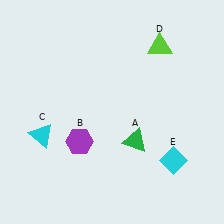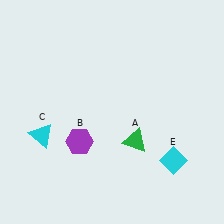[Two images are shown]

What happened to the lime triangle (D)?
The lime triangle (D) was removed in Image 2. It was in the top-right area of Image 1.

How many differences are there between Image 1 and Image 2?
There is 1 difference between the two images.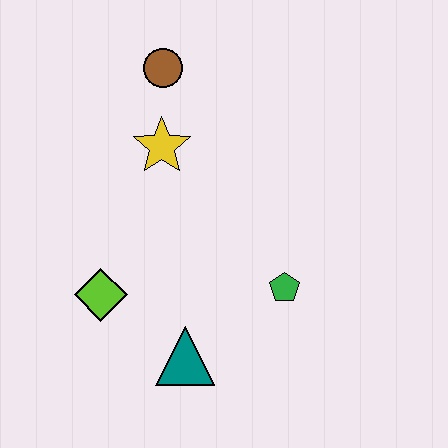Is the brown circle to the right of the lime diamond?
Yes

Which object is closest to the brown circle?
The yellow star is closest to the brown circle.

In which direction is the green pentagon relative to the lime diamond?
The green pentagon is to the right of the lime diamond.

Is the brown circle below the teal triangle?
No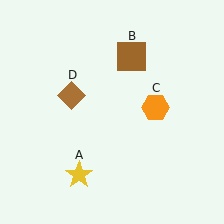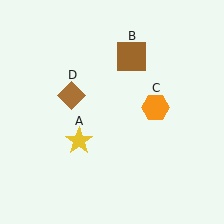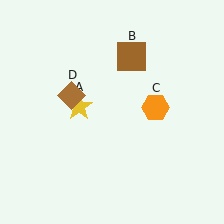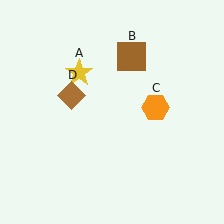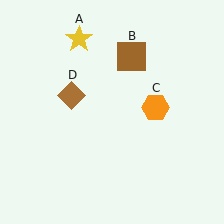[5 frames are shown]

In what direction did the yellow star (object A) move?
The yellow star (object A) moved up.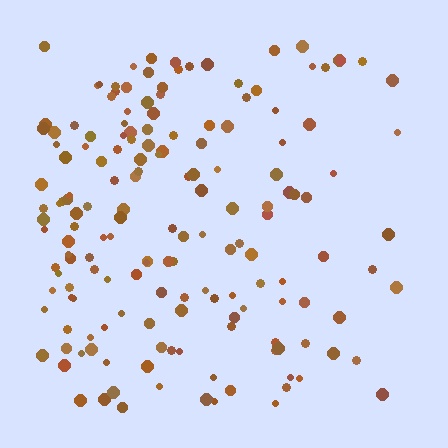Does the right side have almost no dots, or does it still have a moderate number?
Still a moderate number, just noticeably fewer than the left.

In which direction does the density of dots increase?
From right to left, with the left side densest.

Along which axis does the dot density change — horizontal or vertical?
Horizontal.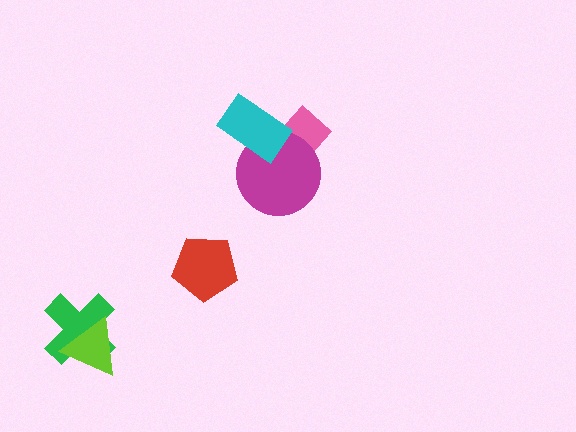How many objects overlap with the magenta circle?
2 objects overlap with the magenta circle.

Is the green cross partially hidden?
Yes, it is partially covered by another shape.